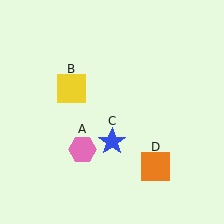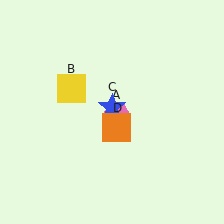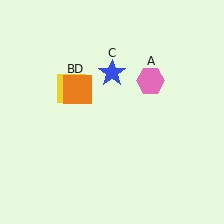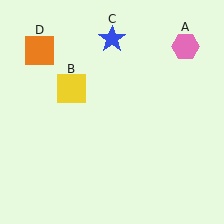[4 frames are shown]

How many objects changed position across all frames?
3 objects changed position: pink hexagon (object A), blue star (object C), orange square (object D).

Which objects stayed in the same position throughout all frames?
Yellow square (object B) remained stationary.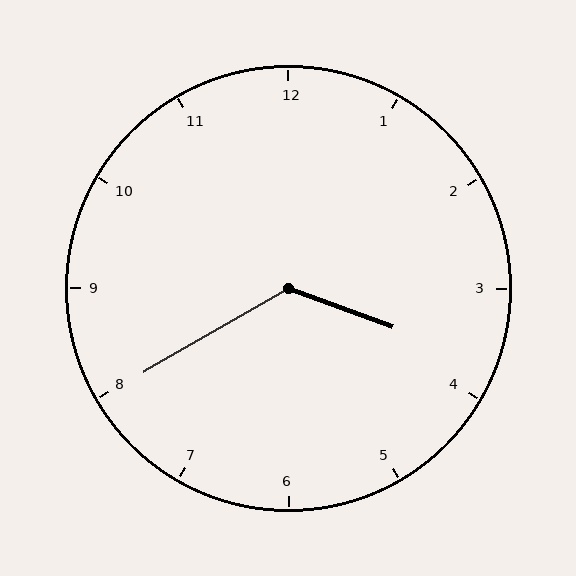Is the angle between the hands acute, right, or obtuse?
It is obtuse.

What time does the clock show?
3:40.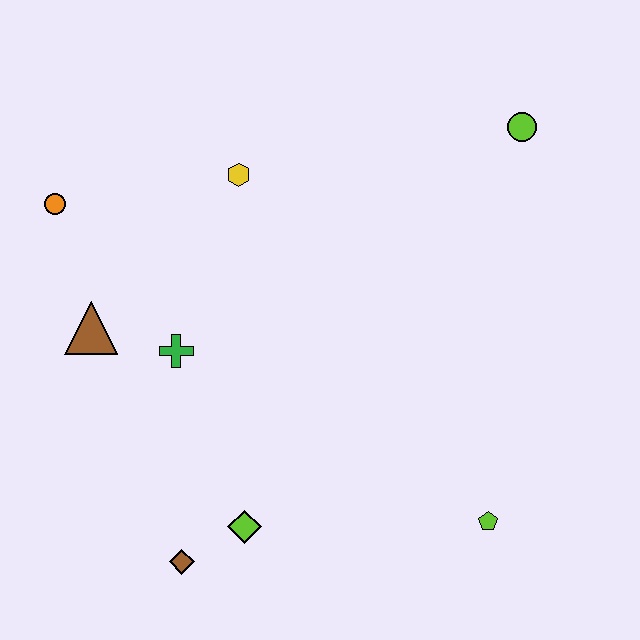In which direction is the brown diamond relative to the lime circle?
The brown diamond is below the lime circle.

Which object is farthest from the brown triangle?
The lime circle is farthest from the brown triangle.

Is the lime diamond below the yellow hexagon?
Yes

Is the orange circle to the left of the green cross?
Yes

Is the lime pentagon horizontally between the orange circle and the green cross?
No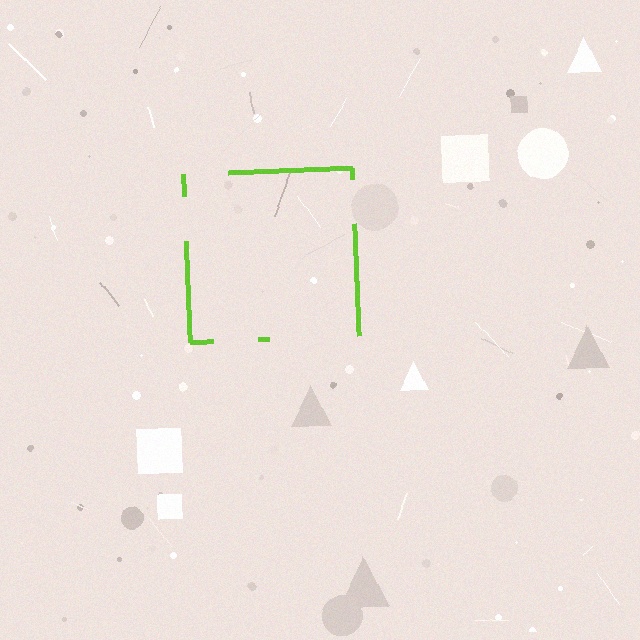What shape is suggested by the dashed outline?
The dashed outline suggests a square.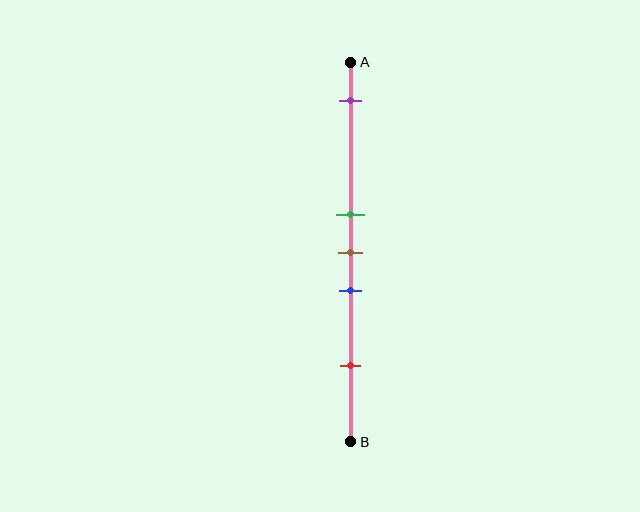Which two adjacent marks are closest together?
The green and brown marks are the closest adjacent pair.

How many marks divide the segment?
There are 5 marks dividing the segment.